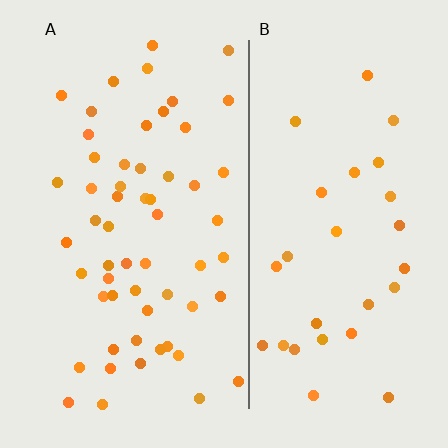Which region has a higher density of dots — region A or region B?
A (the left).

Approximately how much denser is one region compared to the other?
Approximately 1.9× — region A over region B.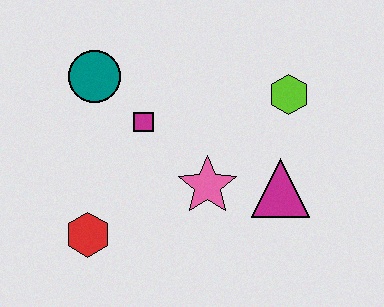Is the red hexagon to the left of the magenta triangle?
Yes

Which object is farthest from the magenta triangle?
The teal circle is farthest from the magenta triangle.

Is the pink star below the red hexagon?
No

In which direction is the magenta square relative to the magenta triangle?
The magenta square is to the left of the magenta triangle.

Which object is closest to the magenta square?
The teal circle is closest to the magenta square.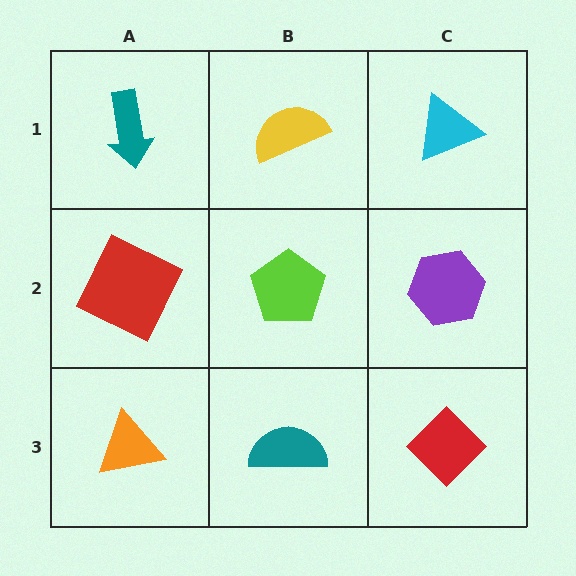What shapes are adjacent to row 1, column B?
A lime pentagon (row 2, column B), a teal arrow (row 1, column A), a cyan triangle (row 1, column C).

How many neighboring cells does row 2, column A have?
3.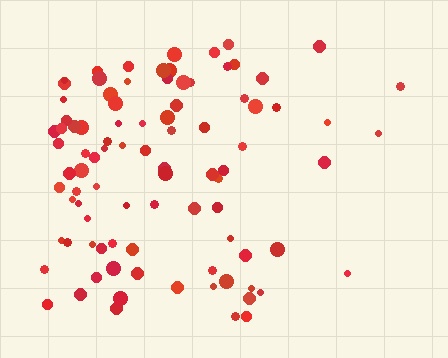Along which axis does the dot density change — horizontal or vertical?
Horizontal.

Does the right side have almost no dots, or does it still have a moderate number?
Still a moderate number, just noticeably fewer than the left.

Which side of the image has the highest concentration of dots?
The left.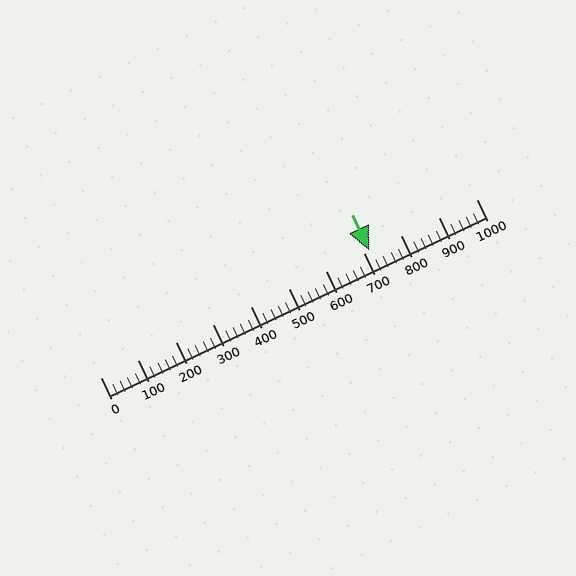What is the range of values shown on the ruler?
The ruler shows values from 0 to 1000.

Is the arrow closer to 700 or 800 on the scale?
The arrow is closer to 700.